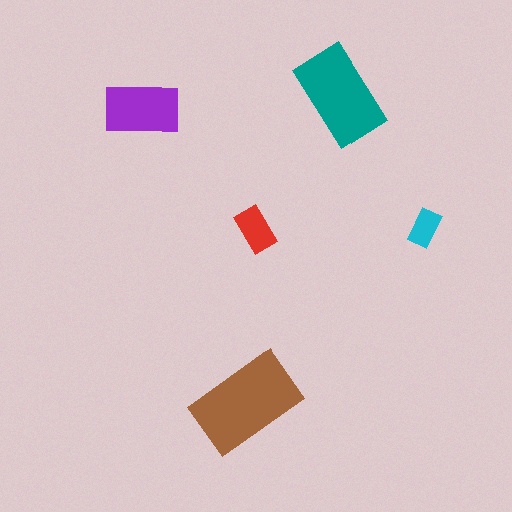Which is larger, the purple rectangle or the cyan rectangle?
The purple one.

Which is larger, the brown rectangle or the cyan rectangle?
The brown one.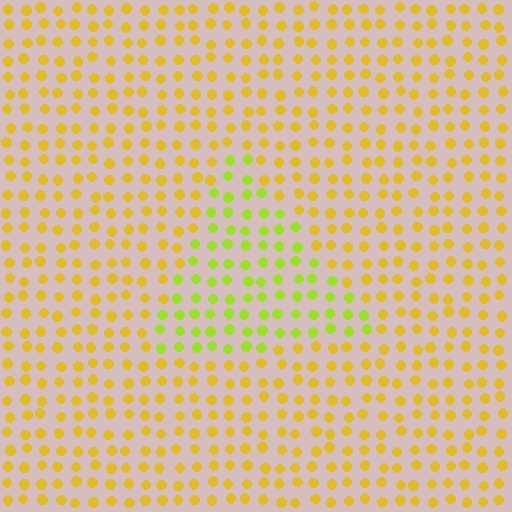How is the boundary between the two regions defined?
The boundary is defined purely by a slight shift in hue (about 36 degrees). Spacing, size, and orientation are identical on both sides.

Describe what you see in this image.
The image is filled with small yellow elements in a uniform arrangement. A triangle-shaped region is visible where the elements are tinted to a slightly different hue, forming a subtle color boundary.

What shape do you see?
I see a triangle.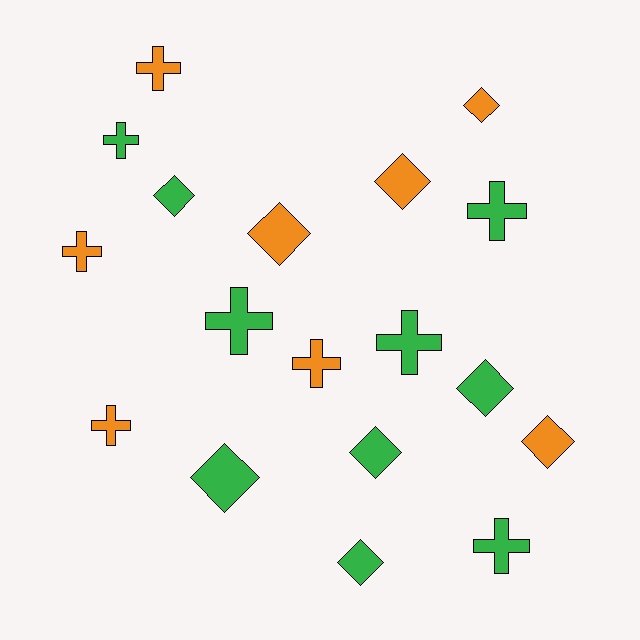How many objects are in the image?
There are 18 objects.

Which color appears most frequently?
Green, with 10 objects.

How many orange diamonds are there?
There are 4 orange diamonds.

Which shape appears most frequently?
Cross, with 9 objects.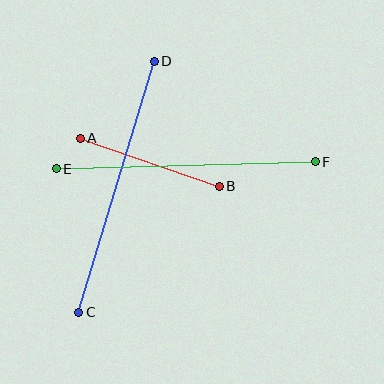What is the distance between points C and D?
The distance is approximately 262 pixels.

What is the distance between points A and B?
The distance is approximately 147 pixels.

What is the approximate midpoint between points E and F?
The midpoint is at approximately (186, 165) pixels.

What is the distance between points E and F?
The distance is approximately 259 pixels.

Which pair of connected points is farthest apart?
Points C and D are farthest apart.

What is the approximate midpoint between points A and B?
The midpoint is at approximately (150, 162) pixels.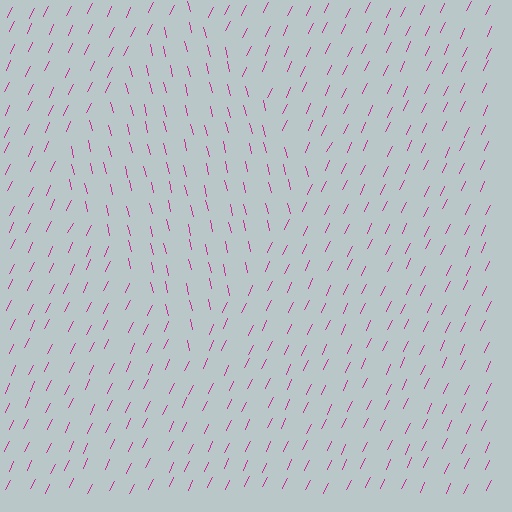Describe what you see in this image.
The image is filled with small magenta line segments. A diamond region in the image has lines oriented differently from the surrounding lines, creating a visible texture boundary.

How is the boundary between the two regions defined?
The boundary is defined purely by a change in line orientation (approximately 39 degrees difference). All lines are the same color and thickness.